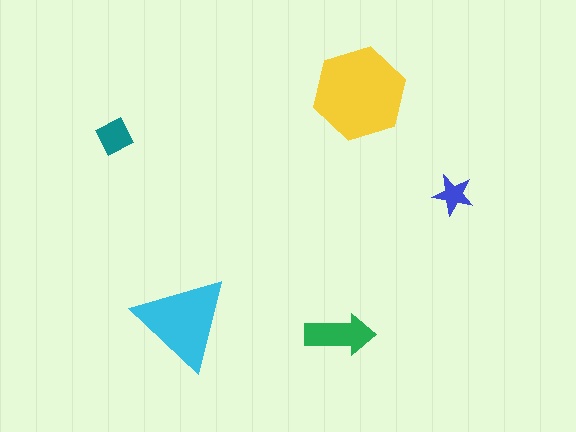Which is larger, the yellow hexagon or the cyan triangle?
The yellow hexagon.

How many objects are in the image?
There are 5 objects in the image.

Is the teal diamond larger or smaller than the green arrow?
Smaller.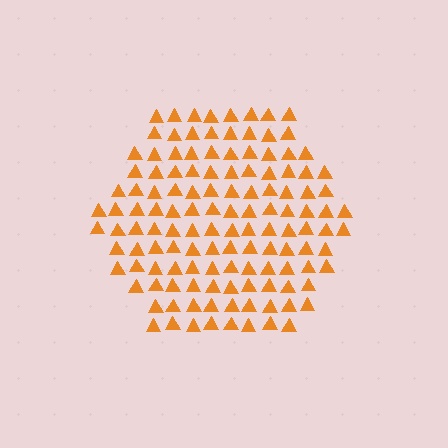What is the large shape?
The large shape is a hexagon.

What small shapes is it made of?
It is made of small triangles.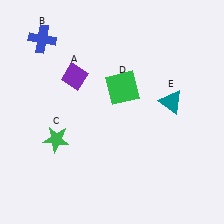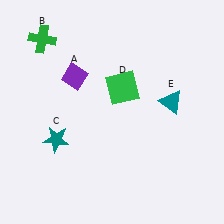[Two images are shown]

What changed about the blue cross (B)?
In Image 1, B is blue. In Image 2, it changed to green.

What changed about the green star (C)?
In Image 1, C is green. In Image 2, it changed to teal.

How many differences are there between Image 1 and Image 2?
There are 2 differences between the two images.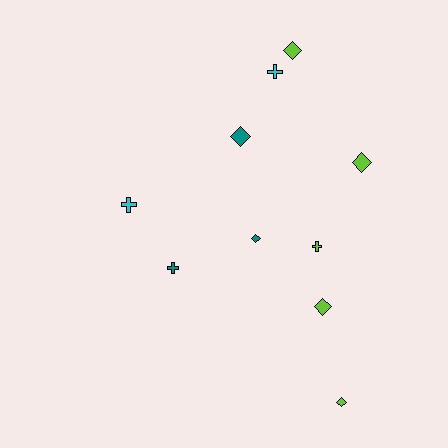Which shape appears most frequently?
Diamond, with 6 objects.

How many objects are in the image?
There are 10 objects.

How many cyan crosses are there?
There are 2 cyan crosses.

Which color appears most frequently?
Lime, with 5 objects.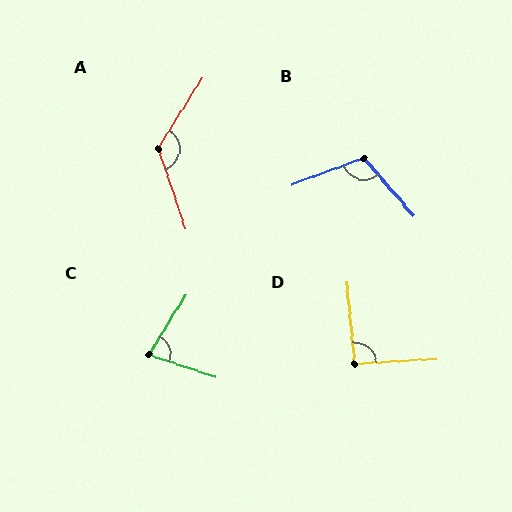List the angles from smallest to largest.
C (77°), D (92°), B (110°), A (129°).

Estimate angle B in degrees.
Approximately 110 degrees.